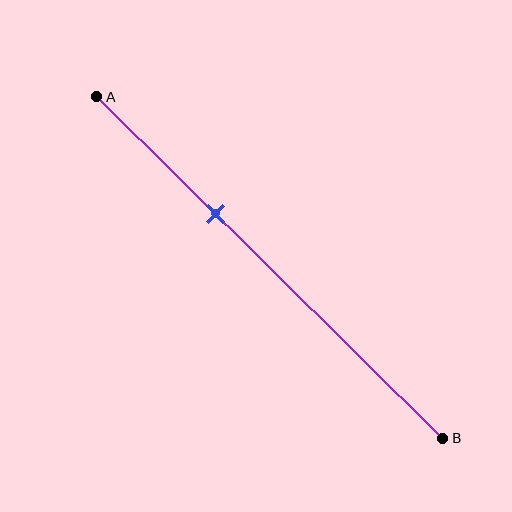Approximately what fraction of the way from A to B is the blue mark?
The blue mark is approximately 35% of the way from A to B.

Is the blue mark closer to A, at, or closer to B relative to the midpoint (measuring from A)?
The blue mark is closer to point A than the midpoint of segment AB.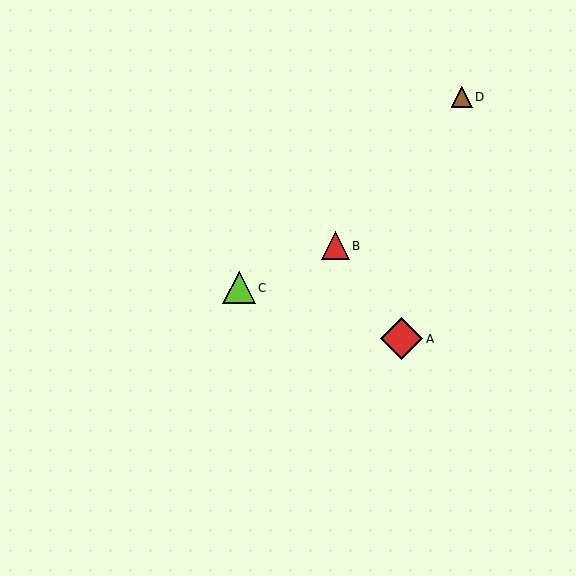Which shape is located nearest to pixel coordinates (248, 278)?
The lime triangle (labeled C) at (239, 288) is nearest to that location.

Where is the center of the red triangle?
The center of the red triangle is at (335, 246).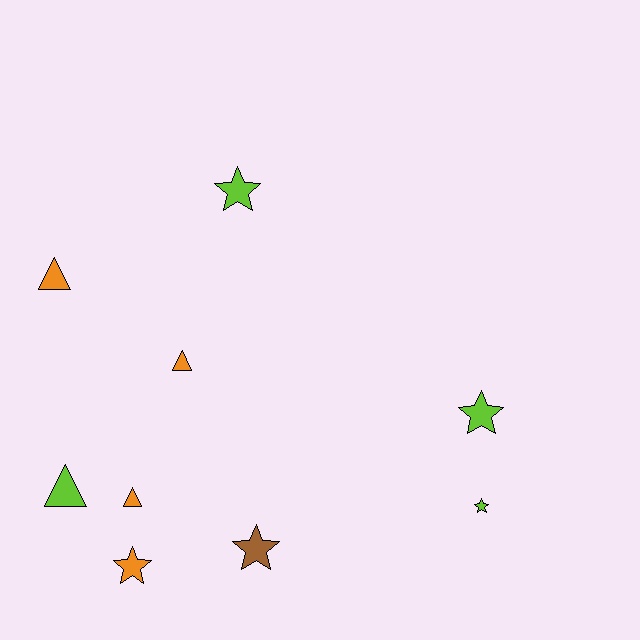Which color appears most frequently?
Orange, with 4 objects.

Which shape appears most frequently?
Star, with 5 objects.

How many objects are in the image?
There are 9 objects.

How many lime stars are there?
There are 3 lime stars.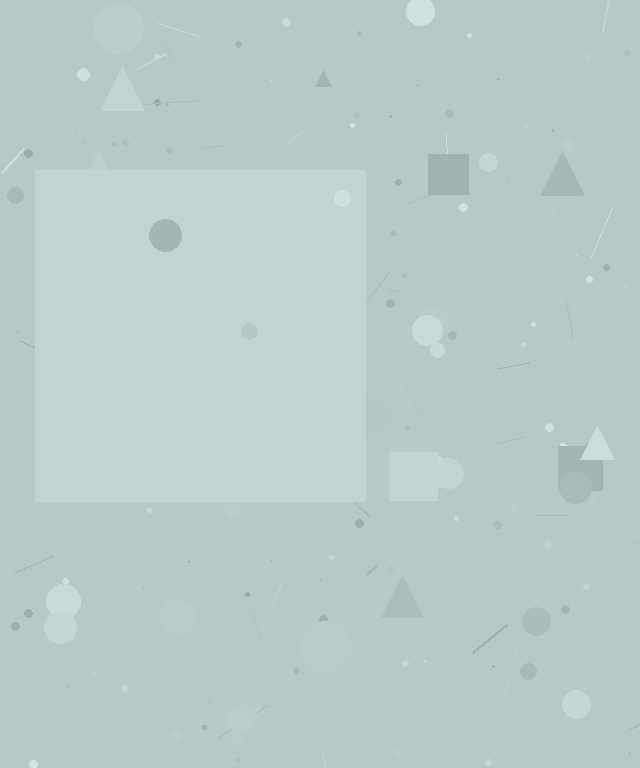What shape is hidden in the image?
A square is hidden in the image.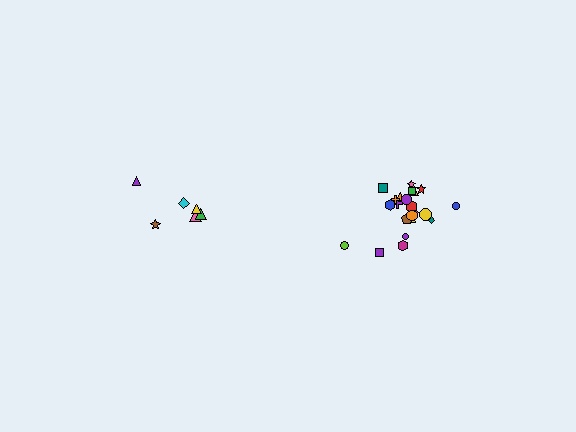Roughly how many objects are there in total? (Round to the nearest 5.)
Roughly 30 objects in total.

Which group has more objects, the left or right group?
The right group.